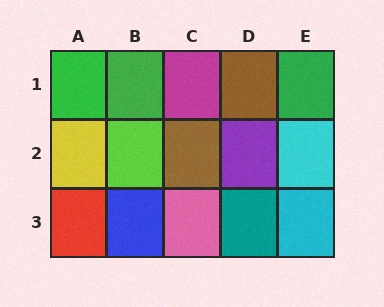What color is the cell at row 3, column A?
Red.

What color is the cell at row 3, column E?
Cyan.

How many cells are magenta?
1 cell is magenta.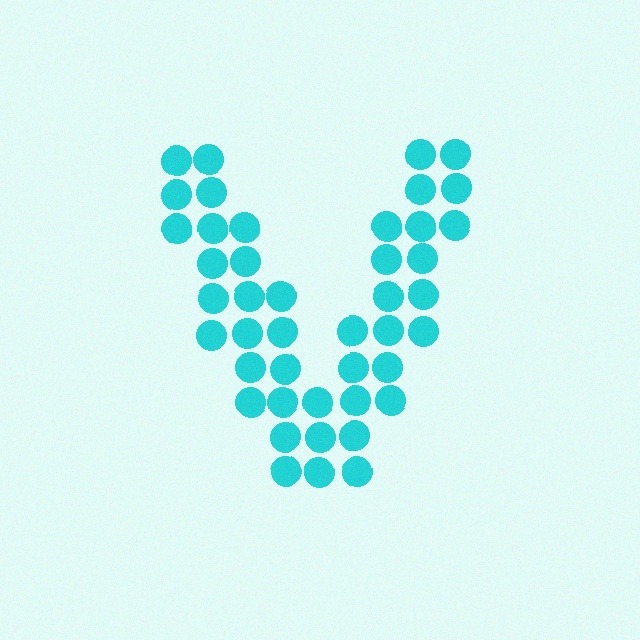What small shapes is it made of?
It is made of small circles.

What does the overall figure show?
The overall figure shows the letter V.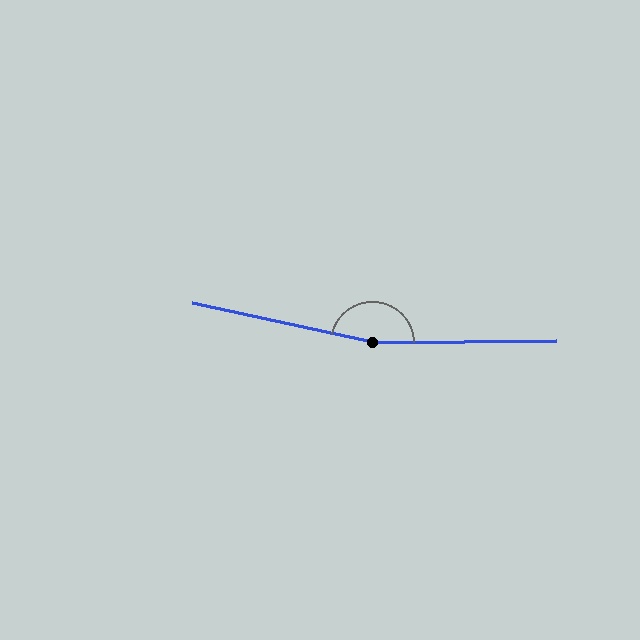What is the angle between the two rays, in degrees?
Approximately 167 degrees.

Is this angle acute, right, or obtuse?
It is obtuse.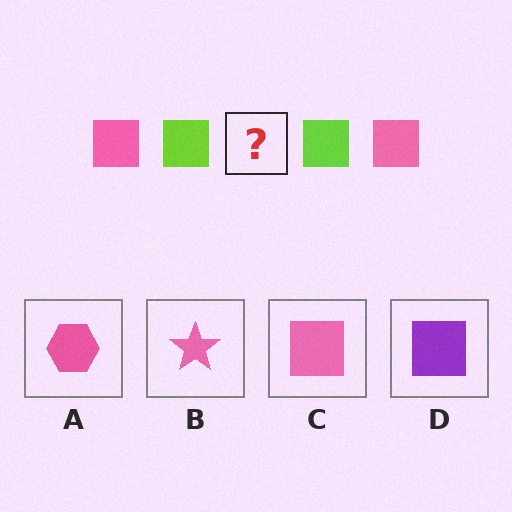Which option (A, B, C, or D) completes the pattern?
C.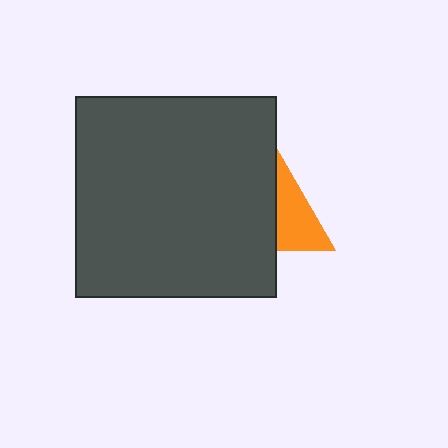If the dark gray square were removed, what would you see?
You would see the complete orange triangle.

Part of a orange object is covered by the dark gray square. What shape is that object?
It is a triangle.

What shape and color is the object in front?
The object in front is a dark gray square.